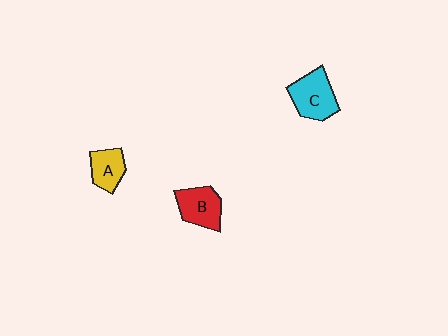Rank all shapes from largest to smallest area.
From largest to smallest: C (cyan), B (red), A (yellow).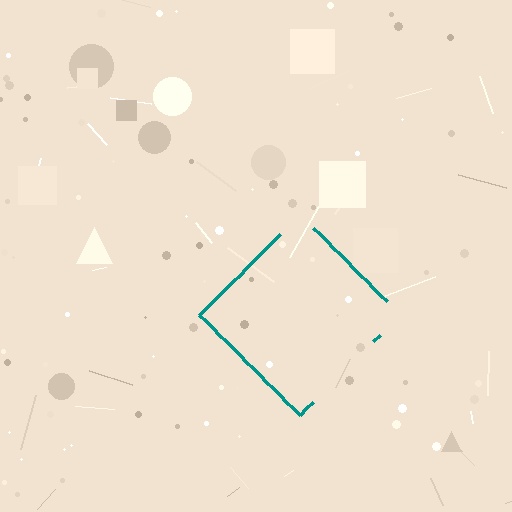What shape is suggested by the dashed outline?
The dashed outline suggests a diamond.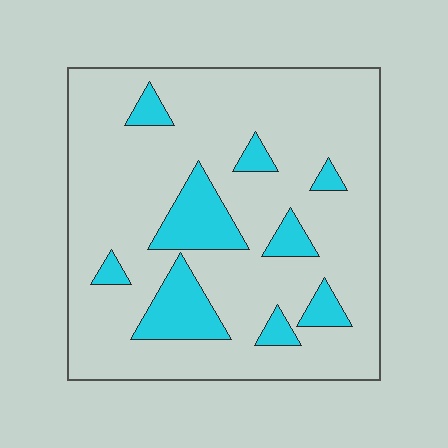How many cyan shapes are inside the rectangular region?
9.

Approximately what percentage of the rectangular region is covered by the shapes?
Approximately 15%.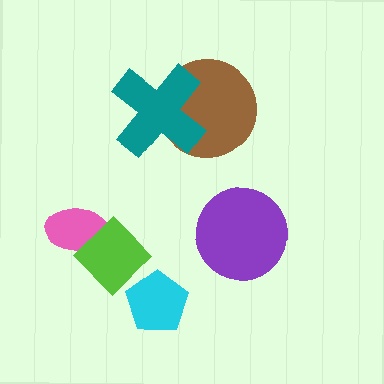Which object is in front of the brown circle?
The teal cross is in front of the brown circle.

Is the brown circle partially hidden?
Yes, it is partially covered by another shape.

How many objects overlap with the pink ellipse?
1 object overlaps with the pink ellipse.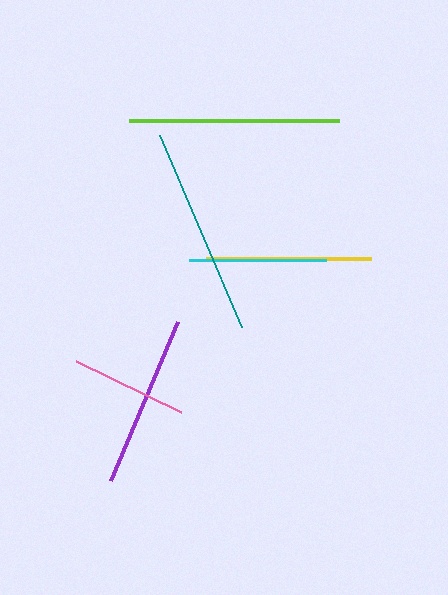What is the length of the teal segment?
The teal segment is approximately 209 pixels long.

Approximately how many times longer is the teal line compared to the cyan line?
The teal line is approximately 1.5 times the length of the cyan line.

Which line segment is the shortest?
The pink line is the shortest at approximately 117 pixels.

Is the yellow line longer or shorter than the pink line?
The yellow line is longer than the pink line.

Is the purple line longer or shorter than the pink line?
The purple line is longer than the pink line.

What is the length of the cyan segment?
The cyan segment is approximately 137 pixels long.